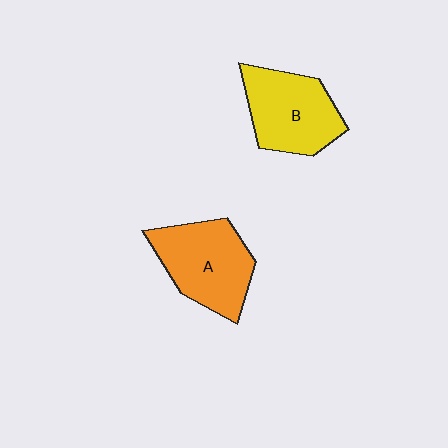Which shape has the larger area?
Shape A (orange).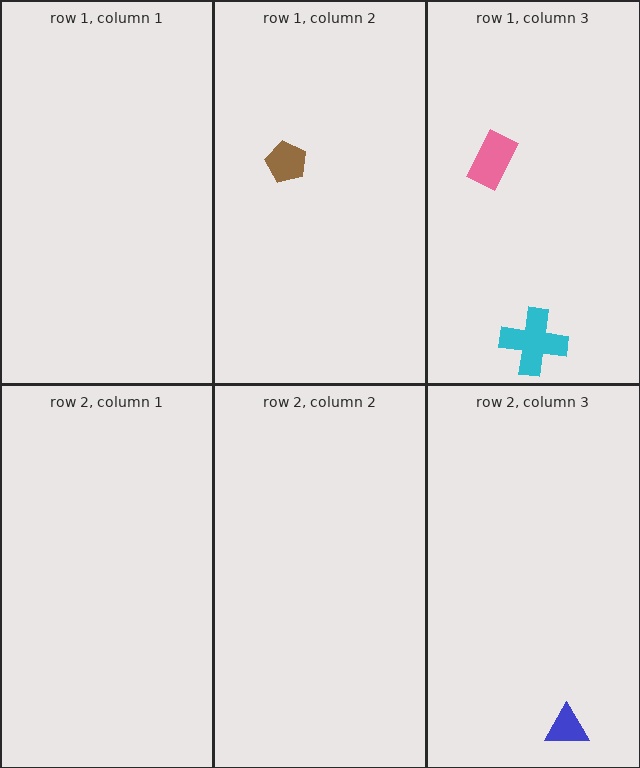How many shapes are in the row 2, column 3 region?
1.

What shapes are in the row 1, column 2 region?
The brown pentagon.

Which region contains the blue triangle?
The row 2, column 3 region.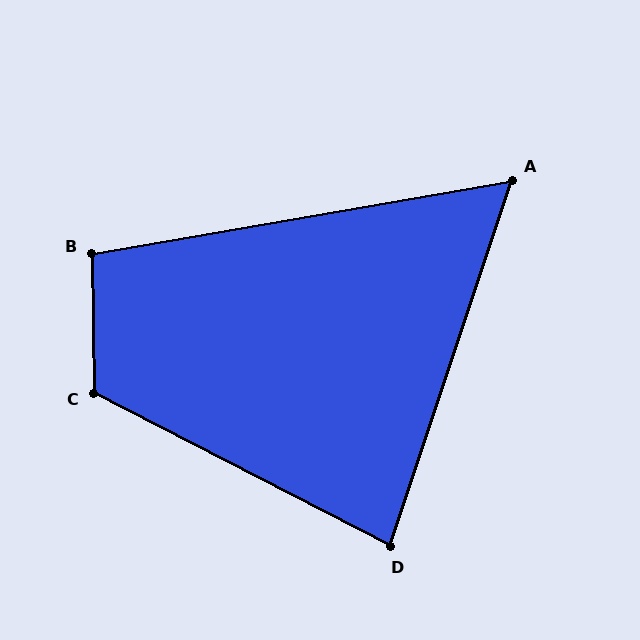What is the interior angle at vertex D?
Approximately 81 degrees (acute).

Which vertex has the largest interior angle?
C, at approximately 118 degrees.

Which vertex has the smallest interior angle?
A, at approximately 62 degrees.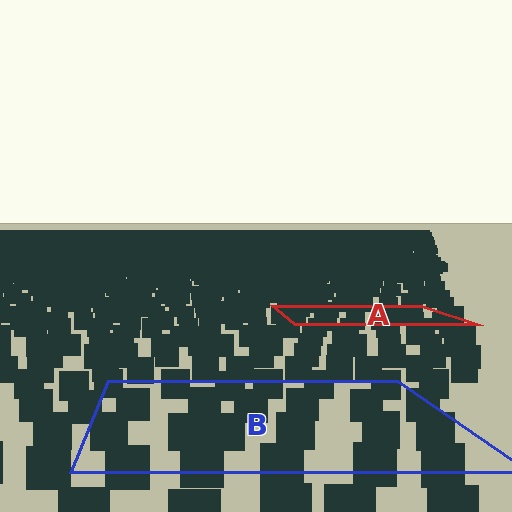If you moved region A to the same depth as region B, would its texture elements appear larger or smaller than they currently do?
They would appear larger. At a closer depth, the same texture elements are projected at a bigger on-screen size.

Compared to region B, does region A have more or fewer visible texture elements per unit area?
Region A has more texture elements per unit area — they are packed more densely because it is farther away.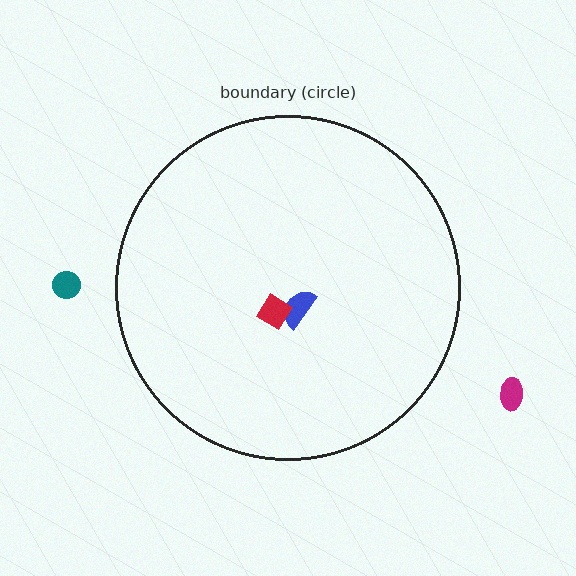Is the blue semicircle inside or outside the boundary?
Inside.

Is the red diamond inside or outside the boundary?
Inside.